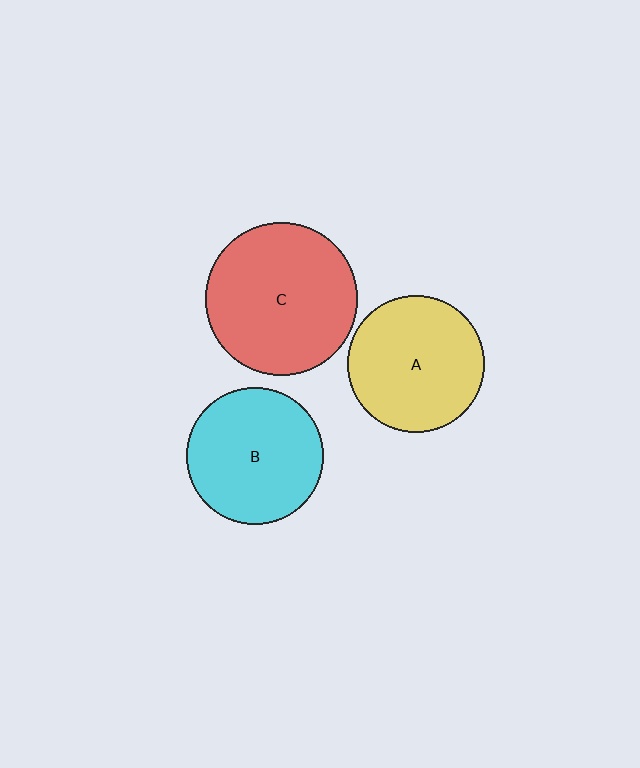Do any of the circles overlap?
No, none of the circles overlap.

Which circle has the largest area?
Circle C (red).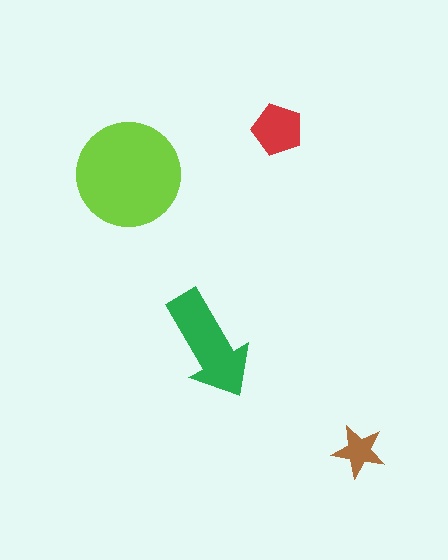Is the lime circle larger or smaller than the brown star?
Larger.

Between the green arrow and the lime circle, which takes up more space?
The lime circle.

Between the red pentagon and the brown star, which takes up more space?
The red pentagon.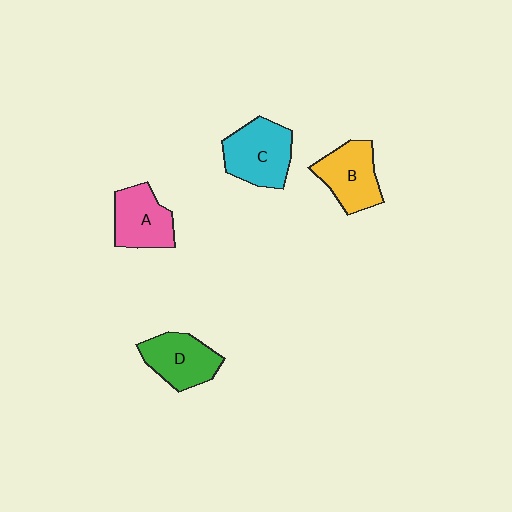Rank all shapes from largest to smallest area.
From largest to smallest: C (cyan), B (yellow), D (green), A (pink).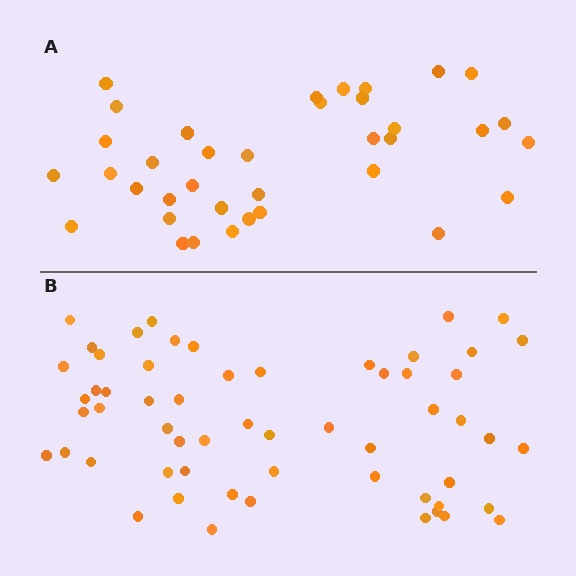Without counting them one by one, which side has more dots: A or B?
Region B (the bottom region) has more dots.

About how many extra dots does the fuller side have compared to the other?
Region B has approximately 20 more dots than region A.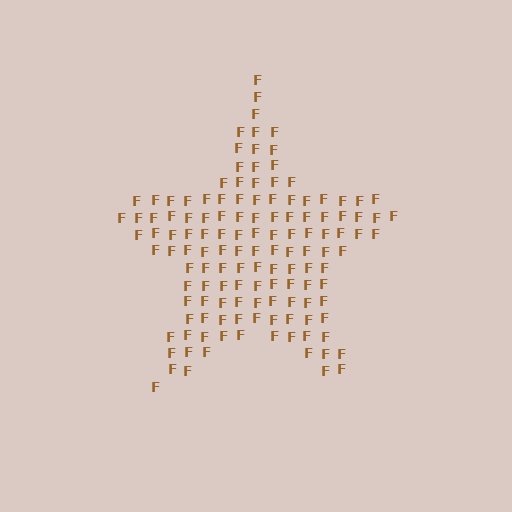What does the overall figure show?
The overall figure shows a star.